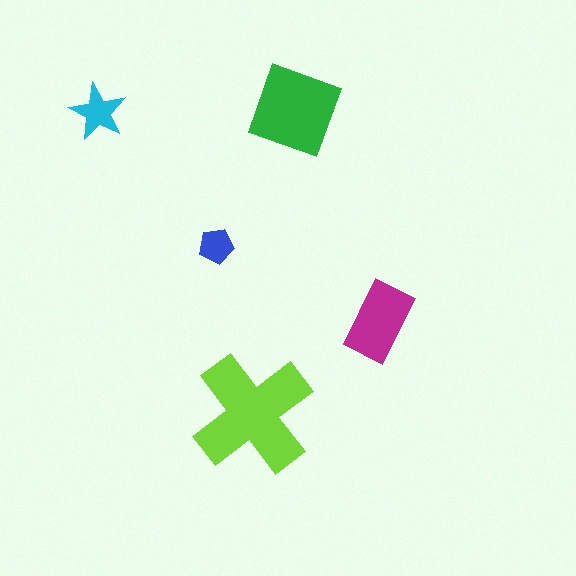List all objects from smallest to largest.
The blue pentagon, the cyan star, the magenta rectangle, the green square, the lime cross.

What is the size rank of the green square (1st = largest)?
2nd.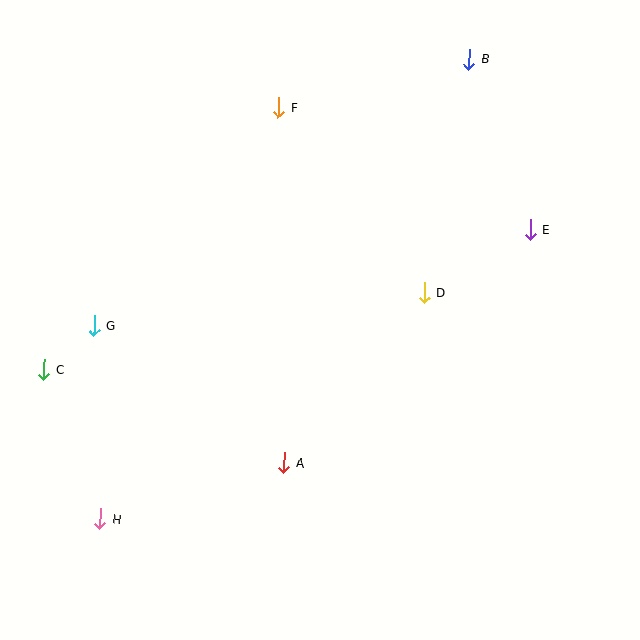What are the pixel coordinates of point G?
Point G is at (94, 326).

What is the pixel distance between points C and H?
The distance between C and H is 160 pixels.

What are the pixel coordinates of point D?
Point D is at (424, 293).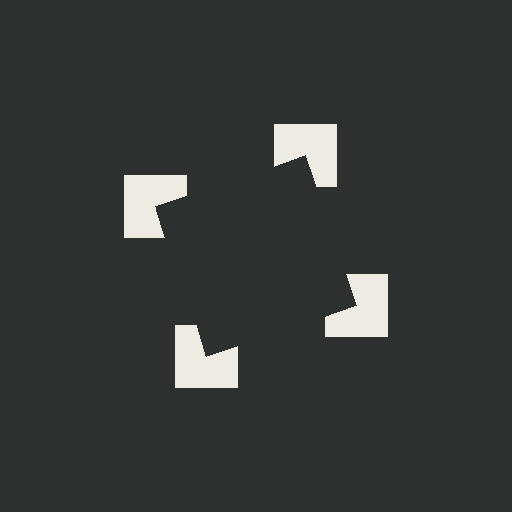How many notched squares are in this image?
There are 4 — one at each vertex of the illusory square.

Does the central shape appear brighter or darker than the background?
It typically appears slightly darker than the background, even though no actual brightness change is drawn.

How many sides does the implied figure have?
4 sides.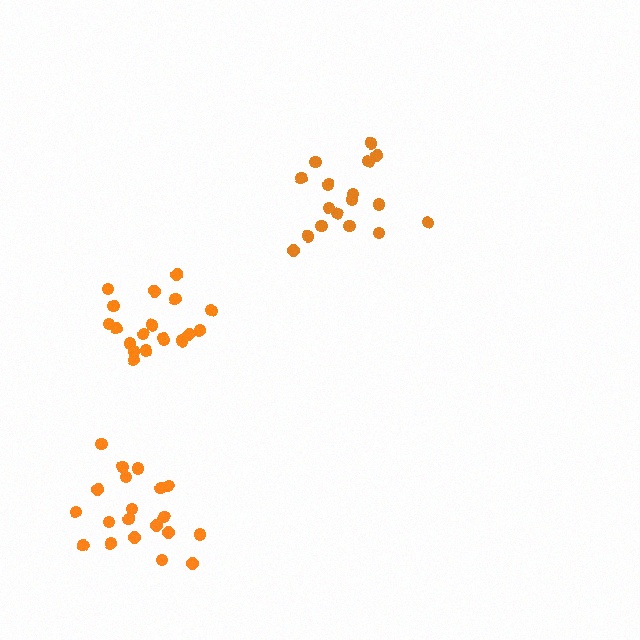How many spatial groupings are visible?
There are 3 spatial groupings.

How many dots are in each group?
Group 1: 20 dots, Group 2: 19 dots, Group 3: 17 dots (56 total).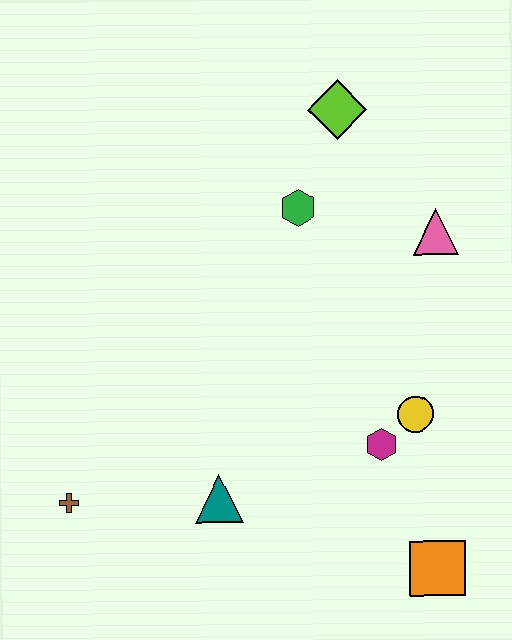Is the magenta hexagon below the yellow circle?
Yes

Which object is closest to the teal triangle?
The brown cross is closest to the teal triangle.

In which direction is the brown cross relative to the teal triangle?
The brown cross is to the left of the teal triangle.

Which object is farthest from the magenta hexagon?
The lime diamond is farthest from the magenta hexagon.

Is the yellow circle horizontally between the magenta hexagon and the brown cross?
No